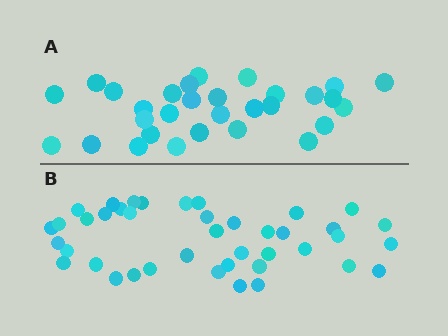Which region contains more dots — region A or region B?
Region B (the bottom region) has more dots.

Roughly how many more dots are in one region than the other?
Region B has roughly 12 or so more dots than region A.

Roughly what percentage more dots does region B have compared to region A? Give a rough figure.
About 35% more.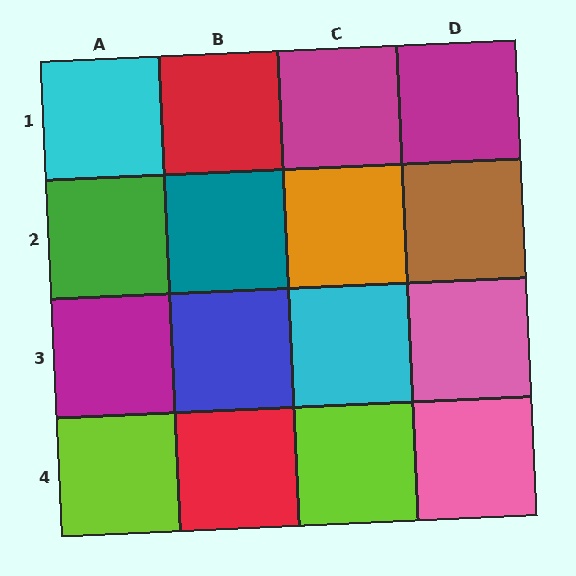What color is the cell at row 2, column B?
Teal.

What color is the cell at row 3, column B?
Blue.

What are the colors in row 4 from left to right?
Lime, red, lime, pink.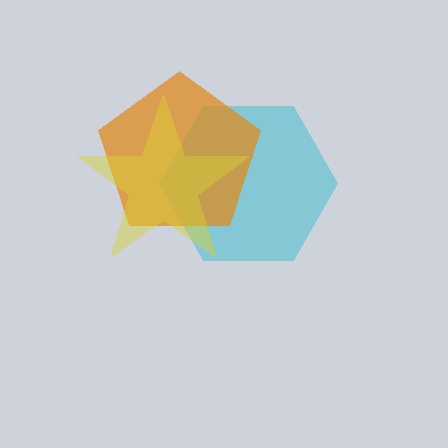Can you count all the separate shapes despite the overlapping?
Yes, there are 3 separate shapes.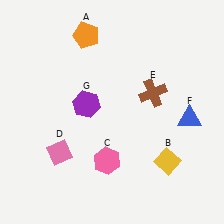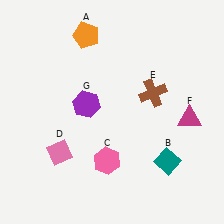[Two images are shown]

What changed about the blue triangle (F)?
In Image 1, F is blue. In Image 2, it changed to magenta.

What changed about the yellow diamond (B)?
In Image 1, B is yellow. In Image 2, it changed to teal.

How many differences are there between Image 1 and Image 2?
There are 2 differences between the two images.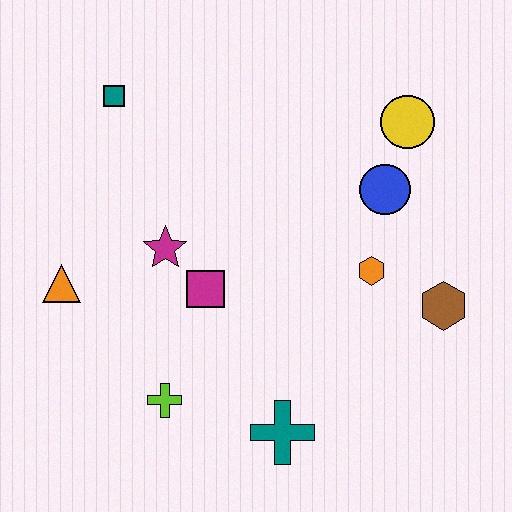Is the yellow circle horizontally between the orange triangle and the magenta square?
No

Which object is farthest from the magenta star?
The brown hexagon is farthest from the magenta star.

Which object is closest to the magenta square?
The magenta star is closest to the magenta square.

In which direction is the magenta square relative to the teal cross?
The magenta square is above the teal cross.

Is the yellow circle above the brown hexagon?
Yes